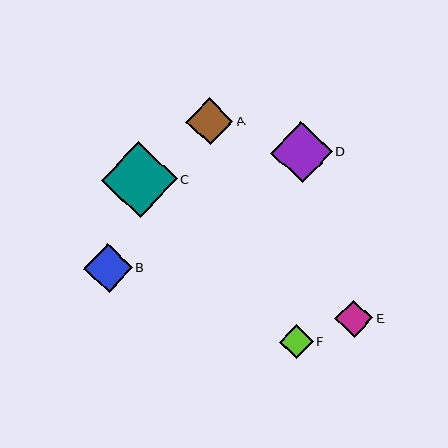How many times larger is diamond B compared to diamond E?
Diamond B is approximately 1.3 times the size of diamond E.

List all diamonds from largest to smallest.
From largest to smallest: C, D, B, A, E, F.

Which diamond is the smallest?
Diamond F is the smallest with a size of approximately 34 pixels.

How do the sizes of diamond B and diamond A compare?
Diamond B and diamond A are approximately the same size.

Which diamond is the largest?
Diamond C is the largest with a size of approximately 76 pixels.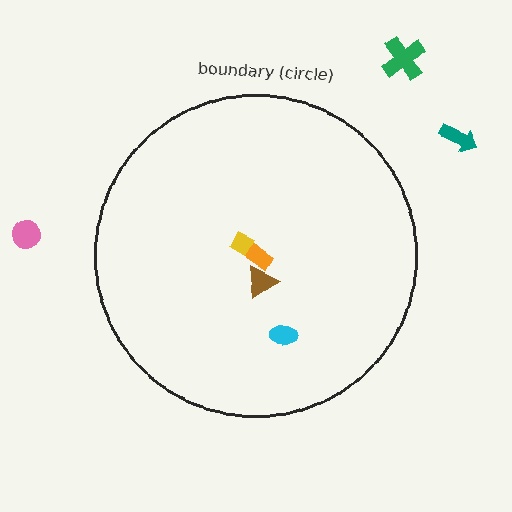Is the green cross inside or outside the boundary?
Outside.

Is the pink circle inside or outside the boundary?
Outside.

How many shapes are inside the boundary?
4 inside, 3 outside.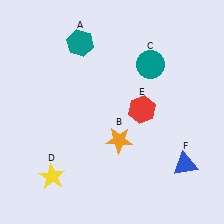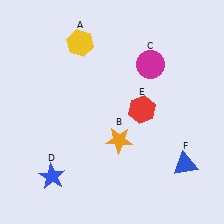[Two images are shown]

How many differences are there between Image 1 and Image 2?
There are 3 differences between the two images.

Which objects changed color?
A changed from teal to yellow. C changed from teal to magenta. D changed from yellow to blue.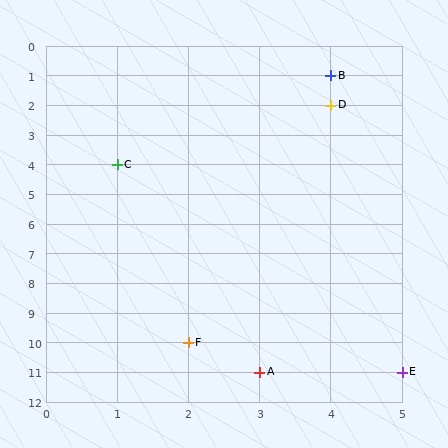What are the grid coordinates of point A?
Point A is at grid coordinates (3, 11).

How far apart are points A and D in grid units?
Points A and D are 1 column and 9 rows apart (about 9.1 grid units diagonally).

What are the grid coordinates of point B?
Point B is at grid coordinates (4, 1).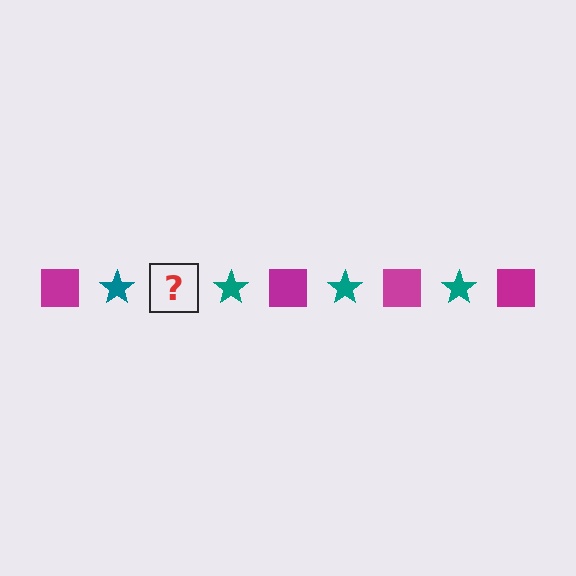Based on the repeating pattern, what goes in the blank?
The blank should be a magenta square.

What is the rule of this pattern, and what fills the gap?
The rule is that the pattern alternates between magenta square and teal star. The gap should be filled with a magenta square.